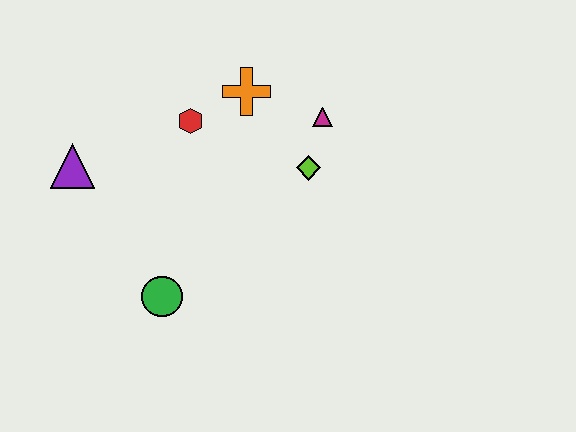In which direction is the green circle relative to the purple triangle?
The green circle is below the purple triangle.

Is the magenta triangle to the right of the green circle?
Yes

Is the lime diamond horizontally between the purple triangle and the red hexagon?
No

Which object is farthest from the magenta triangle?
The purple triangle is farthest from the magenta triangle.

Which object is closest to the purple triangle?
The red hexagon is closest to the purple triangle.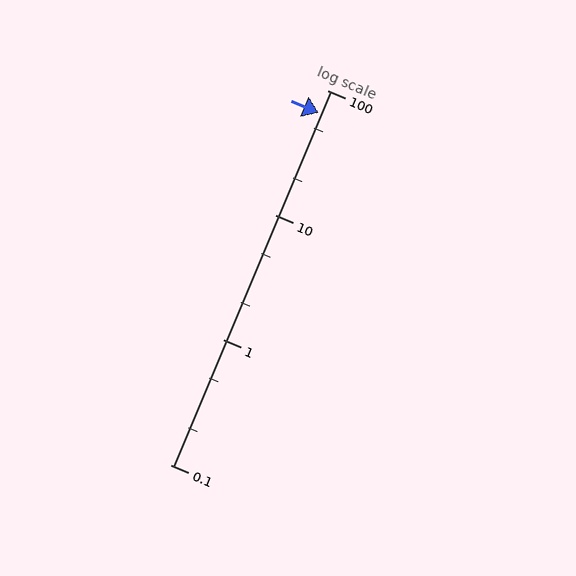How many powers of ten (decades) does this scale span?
The scale spans 3 decades, from 0.1 to 100.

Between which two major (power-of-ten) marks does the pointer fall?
The pointer is between 10 and 100.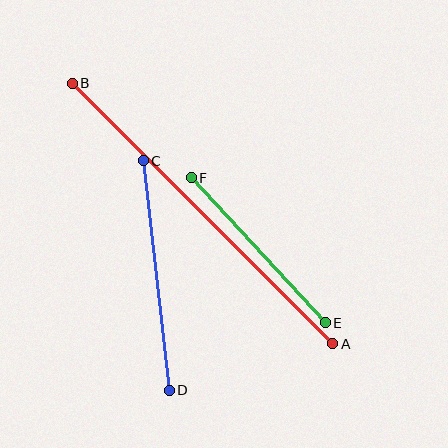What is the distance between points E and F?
The distance is approximately 197 pixels.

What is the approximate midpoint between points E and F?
The midpoint is at approximately (258, 250) pixels.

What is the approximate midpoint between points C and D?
The midpoint is at approximately (156, 276) pixels.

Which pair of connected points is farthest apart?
Points A and B are farthest apart.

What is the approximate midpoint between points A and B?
The midpoint is at approximately (203, 213) pixels.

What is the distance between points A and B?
The distance is approximately 368 pixels.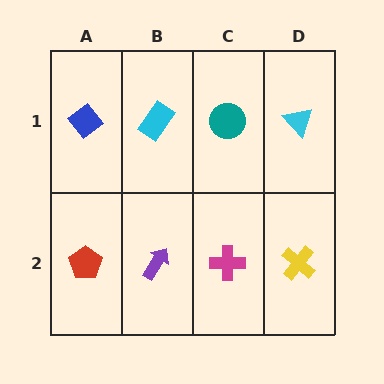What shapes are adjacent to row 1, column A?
A red pentagon (row 2, column A), a cyan rectangle (row 1, column B).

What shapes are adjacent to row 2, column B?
A cyan rectangle (row 1, column B), a red pentagon (row 2, column A), a magenta cross (row 2, column C).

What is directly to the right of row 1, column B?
A teal circle.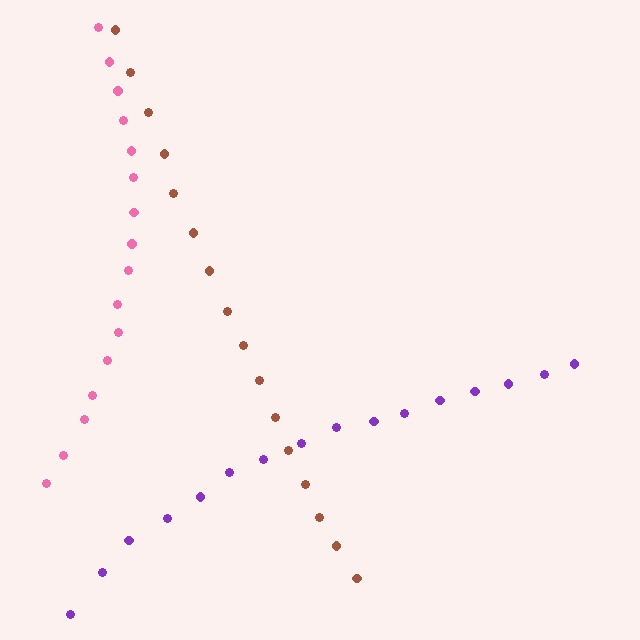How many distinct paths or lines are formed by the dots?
There are 3 distinct paths.